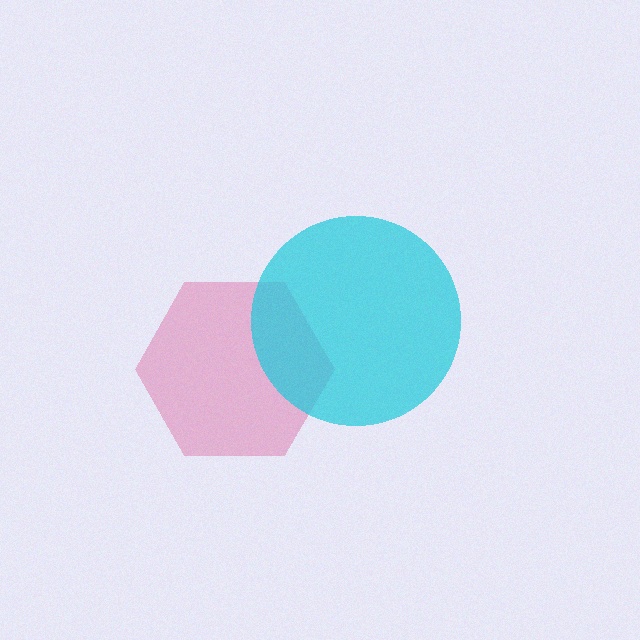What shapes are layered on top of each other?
The layered shapes are: a pink hexagon, a cyan circle.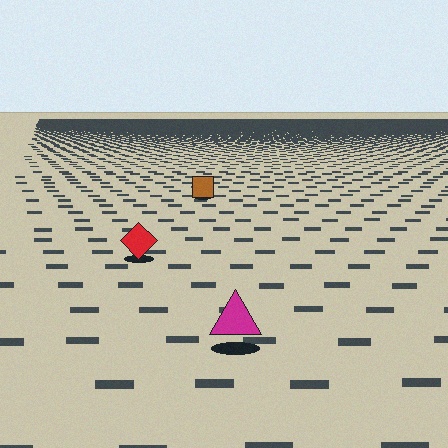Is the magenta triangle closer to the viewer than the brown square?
Yes. The magenta triangle is closer — you can tell from the texture gradient: the ground texture is coarser near it.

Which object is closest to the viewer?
The magenta triangle is closest. The texture marks near it are larger and more spread out.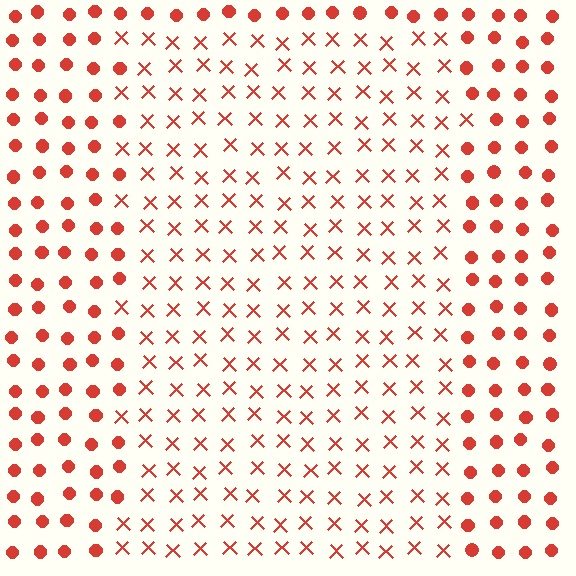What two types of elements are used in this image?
The image uses X marks inside the rectangle region and circles outside it.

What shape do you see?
I see a rectangle.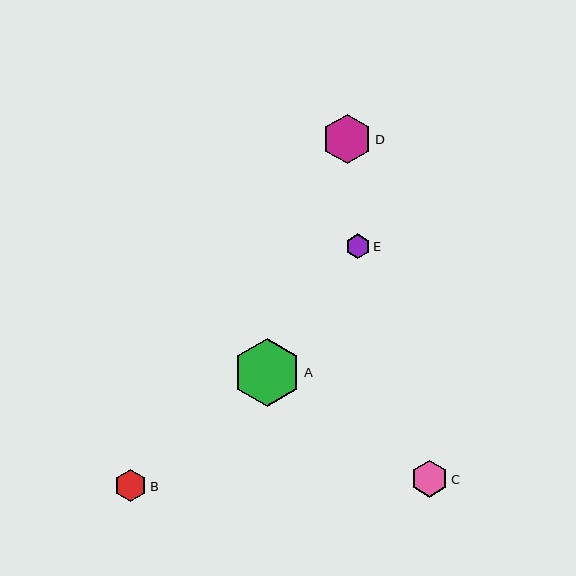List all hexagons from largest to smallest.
From largest to smallest: A, D, C, B, E.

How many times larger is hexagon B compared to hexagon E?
Hexagon B is approximately 1.3 times the size of hexagon E.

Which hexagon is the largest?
Hexagon A is the largest with a size of approximately 68 pixels.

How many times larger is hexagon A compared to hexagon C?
Hexagon A is approximately 1.8 times the size of hexagon C.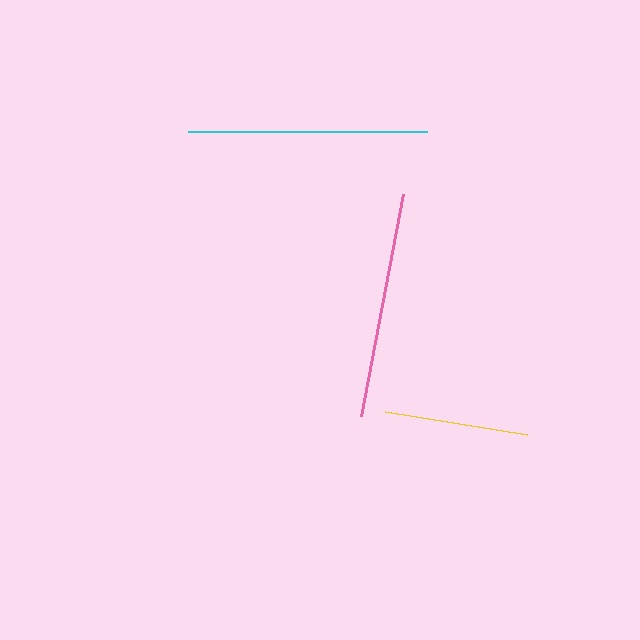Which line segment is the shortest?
The yellow line is the shortest at approximately 144 pixels.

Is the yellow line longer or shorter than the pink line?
The pink line is longer than the yellow line.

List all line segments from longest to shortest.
From longest to shortest: cyan, pink, yellow.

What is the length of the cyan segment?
The cyan segment is approximately 239 pixels long.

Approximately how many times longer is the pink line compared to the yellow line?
The pink line is approximately 1.6 times the length of the yellow line.